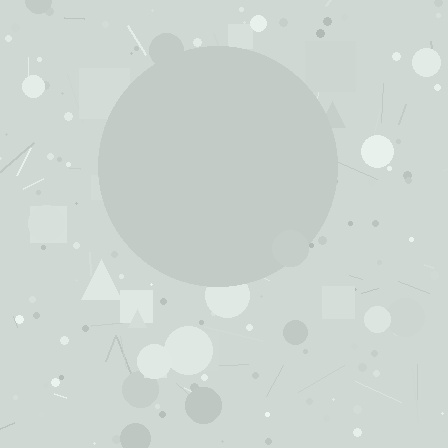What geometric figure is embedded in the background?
A circle is embedded in the background.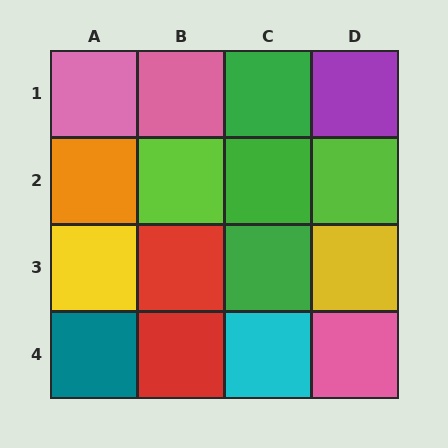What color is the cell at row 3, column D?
Yellow.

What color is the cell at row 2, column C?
Green.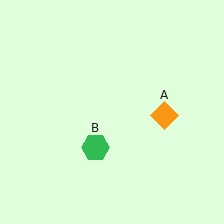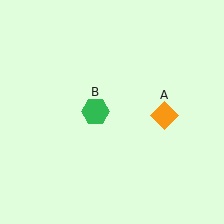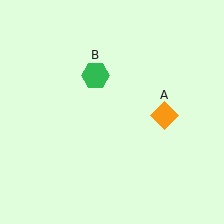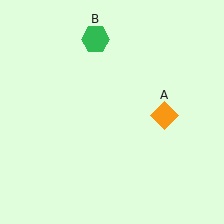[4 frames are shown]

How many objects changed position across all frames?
1 object changed position: green hexagon (object B).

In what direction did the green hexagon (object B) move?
The green hexagon (object B) moved up.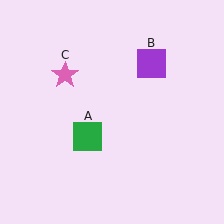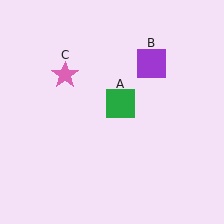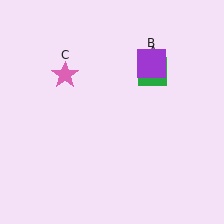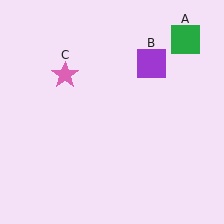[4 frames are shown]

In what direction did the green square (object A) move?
The green square (object A) moved up and to the right.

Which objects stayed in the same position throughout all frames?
Purple square (object B) and pink star (object C) remained stationary.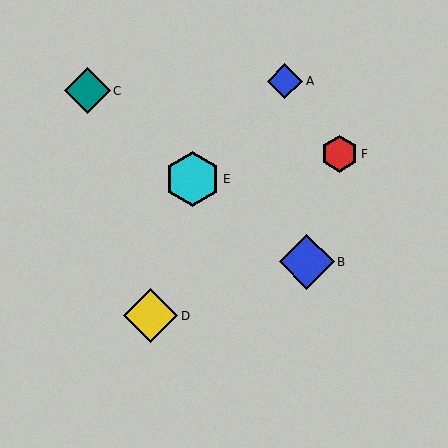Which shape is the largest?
The cyan hexagon (labeled E) is the largest.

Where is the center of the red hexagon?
The center of the red hexagon is at (339, 154).